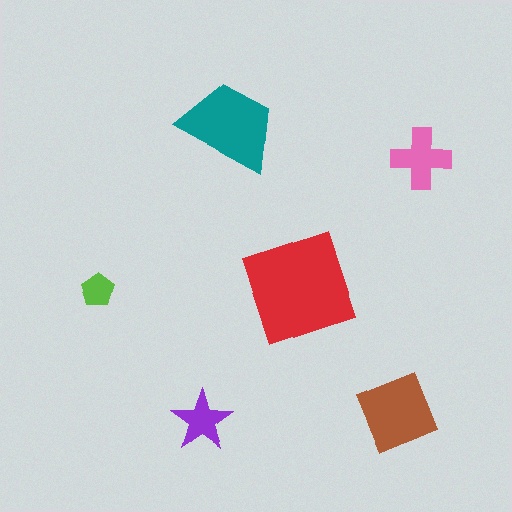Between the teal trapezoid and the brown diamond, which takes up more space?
The teal trapezoid.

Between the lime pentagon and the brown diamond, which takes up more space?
The brown diamond.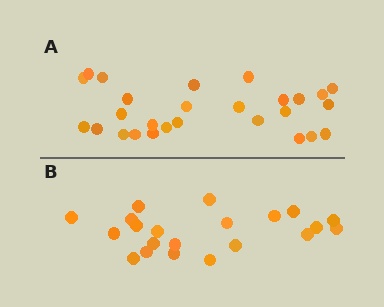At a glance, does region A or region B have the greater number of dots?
Region A (the top region) has more dots.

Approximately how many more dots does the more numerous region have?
Region A has about 6 more dots than region B.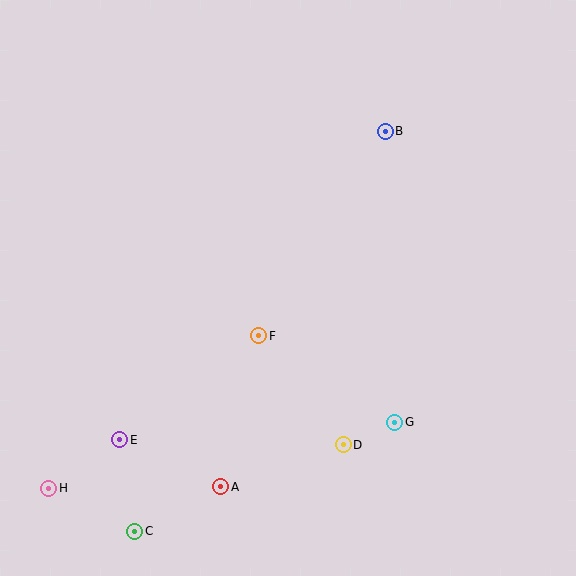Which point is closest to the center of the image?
Point F at (259, 336) is closest to the center.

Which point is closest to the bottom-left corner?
Point H is closest to the bottom-left corner.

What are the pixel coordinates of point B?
Point B is at (385, 131).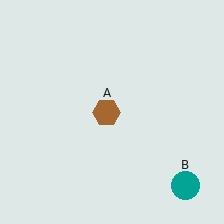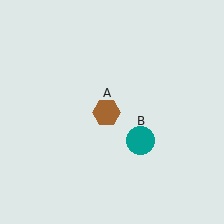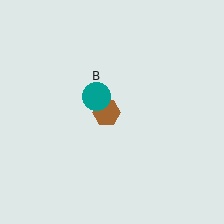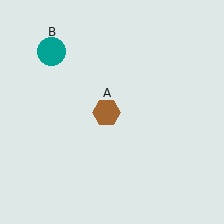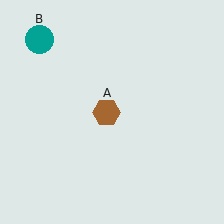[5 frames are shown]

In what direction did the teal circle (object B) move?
The teal circle (object B) moved up and to the left.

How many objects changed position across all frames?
1 object changed position: teal circle (object B).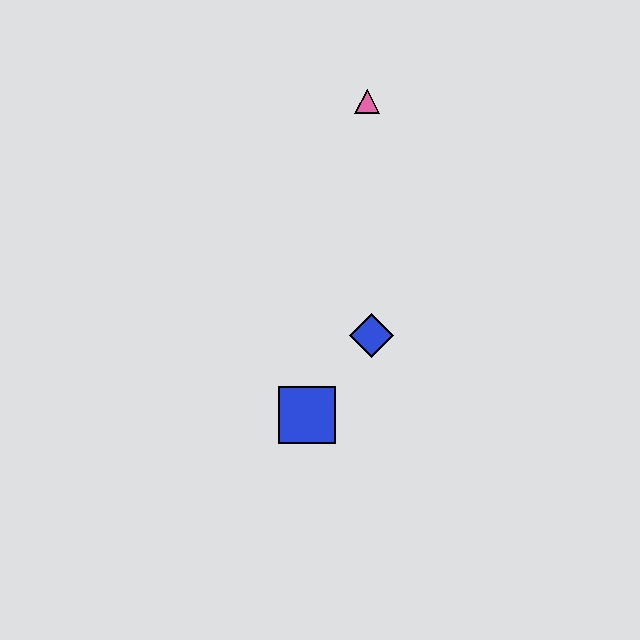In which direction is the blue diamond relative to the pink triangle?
The blue diamond is below the pink triangle.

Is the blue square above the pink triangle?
No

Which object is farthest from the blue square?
The pink triangle is farthest from the blue square.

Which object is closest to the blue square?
The blue diamond is closest to the blue square.